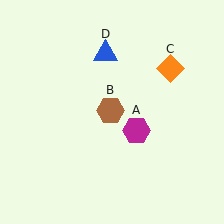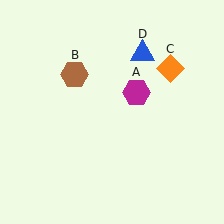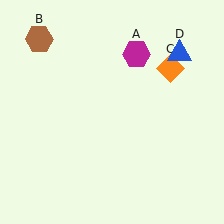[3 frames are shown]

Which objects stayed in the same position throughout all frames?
Orange diamond (object C) remained stationary.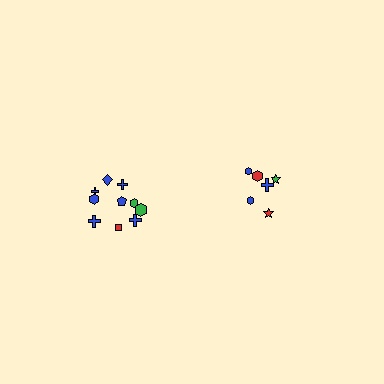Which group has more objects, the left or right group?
The left group.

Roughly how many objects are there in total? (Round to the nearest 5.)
Roughly 15 objects in total.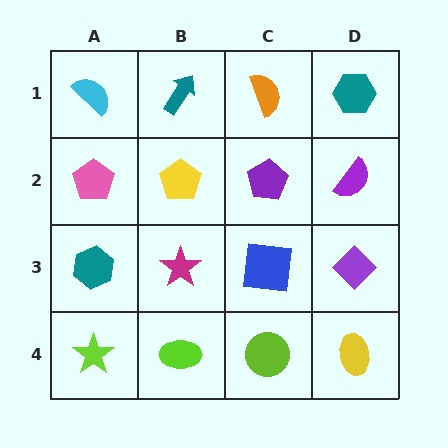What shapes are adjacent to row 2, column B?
A teal arrow (row 1, column B), a magenta star (row 3, column B), a pink pentagon (row 2, column A), a purple pentagon (row 2, column C).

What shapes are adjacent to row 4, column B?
A magenta star (row 3, column B), a lime star (row 4, column A), a lime circle (row 4, column C).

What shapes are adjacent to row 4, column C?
A blue square (row 3, column C), a lime ellipse (row 4, column B), a yellow ellipse (row 4, column D).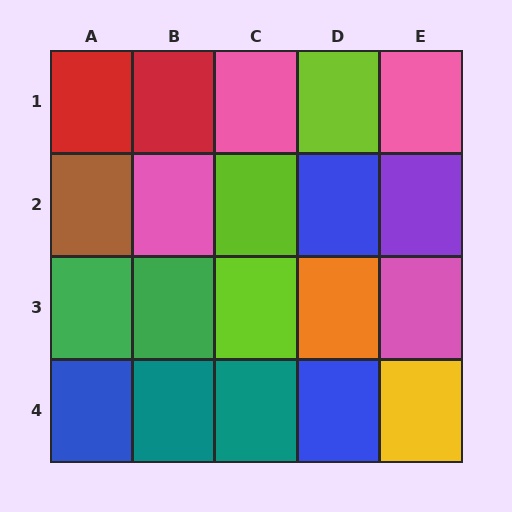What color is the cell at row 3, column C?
Lime.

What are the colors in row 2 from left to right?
Brown, pink, lime, blue, purple.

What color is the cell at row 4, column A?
Blue.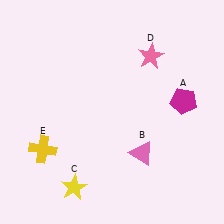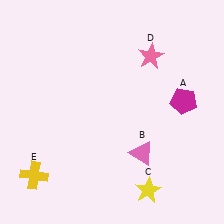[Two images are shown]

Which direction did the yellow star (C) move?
The yellow star (C) moved right.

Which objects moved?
The objects that moved are: the yellow star (C), the yellow cross (E).